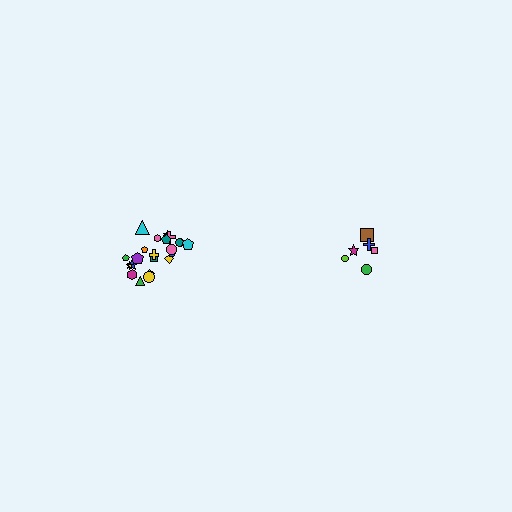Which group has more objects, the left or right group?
The left group.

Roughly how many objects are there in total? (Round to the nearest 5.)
Roughly 30 objects in total.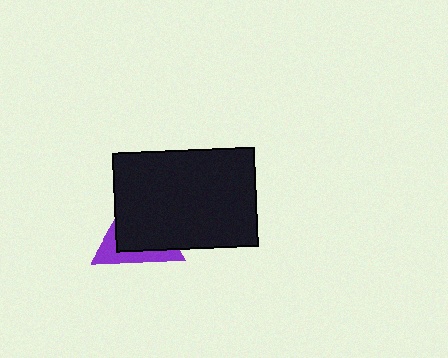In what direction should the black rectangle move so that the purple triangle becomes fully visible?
The black rectangle should move toward the upper-right. That is the shortest direction to clear the overlap and leave the purple triangle fully visible.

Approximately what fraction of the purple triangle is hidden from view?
Roughly 65% of the purple triangle is hidden behind the black rectangle.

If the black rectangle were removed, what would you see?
You would see the complete purple triangle.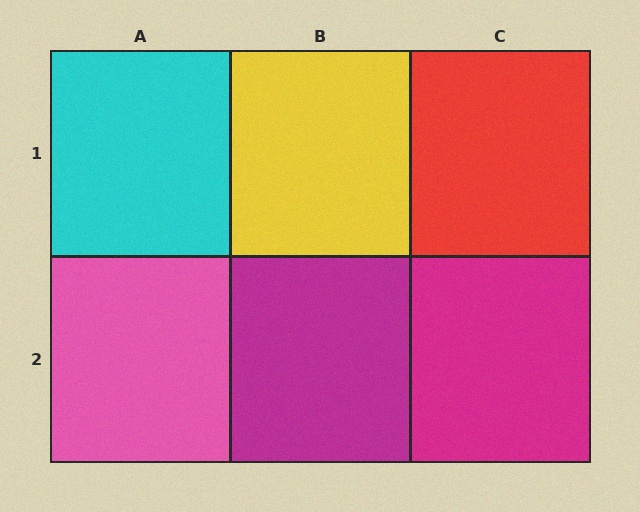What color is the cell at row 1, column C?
Red.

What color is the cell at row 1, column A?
Cyan.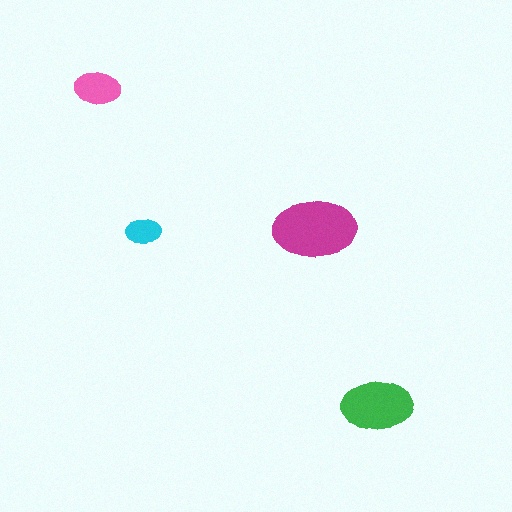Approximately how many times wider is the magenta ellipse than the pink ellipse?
About 2 times wider.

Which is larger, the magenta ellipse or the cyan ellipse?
The magenta one.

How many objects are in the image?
There are 4 objects in the image.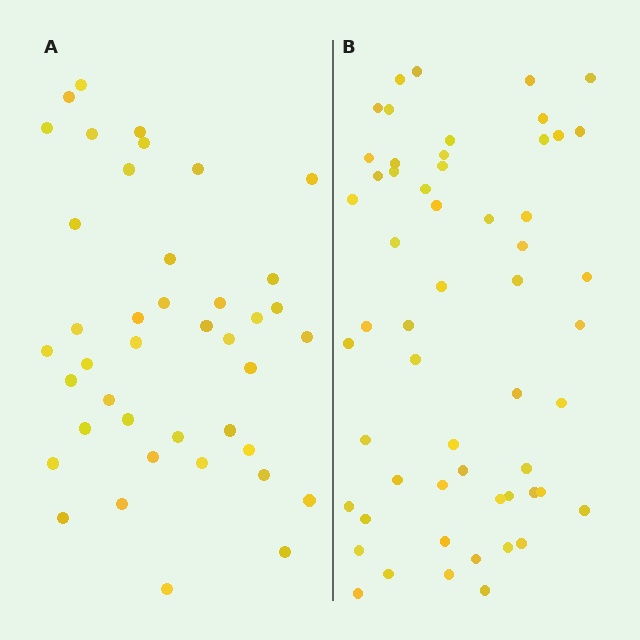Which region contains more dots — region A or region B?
Region B (the right region) has more dots.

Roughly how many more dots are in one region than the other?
Region B has approximately 15 more dots than region A.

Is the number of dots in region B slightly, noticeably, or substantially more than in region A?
Region B has noticeably more, but not dramatically so. The ratio is roughly 1.4 to 1.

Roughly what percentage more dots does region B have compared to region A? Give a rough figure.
About 35% more.